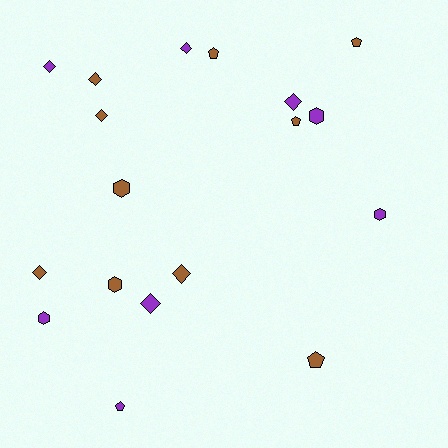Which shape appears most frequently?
Diamond, with 8 objects.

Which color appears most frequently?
Brown, with 10 objects.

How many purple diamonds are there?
There are 4 purple diamonds.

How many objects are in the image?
There are 18 objects.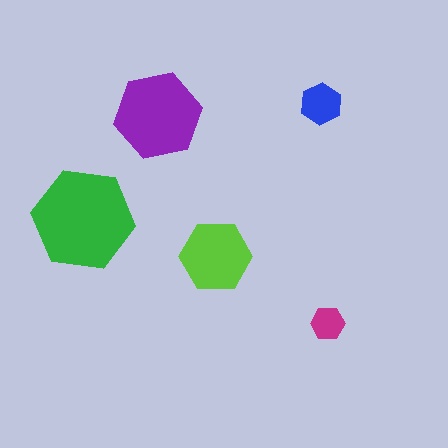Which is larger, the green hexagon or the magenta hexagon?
The green one.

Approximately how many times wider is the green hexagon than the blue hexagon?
About 2.5 times wider.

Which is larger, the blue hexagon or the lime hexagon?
The lime one.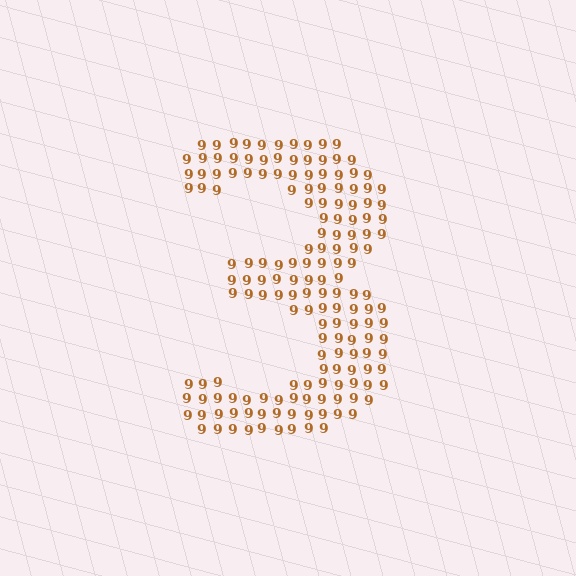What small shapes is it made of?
It is made of small digit 9's.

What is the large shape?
The large shape is the digit 3.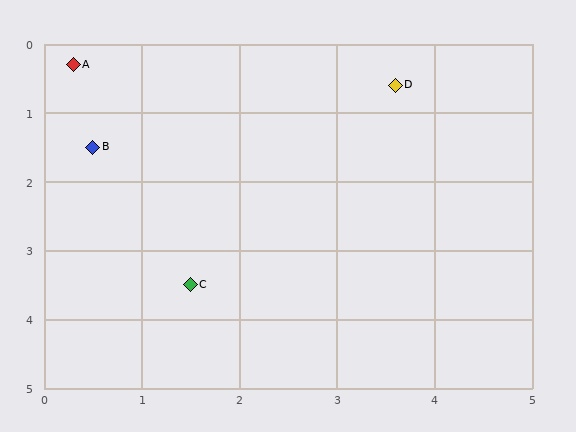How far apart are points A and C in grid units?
Points A and C are about 3.4 grid units apart.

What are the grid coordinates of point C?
Point C is at approximately (1.5, 3.5).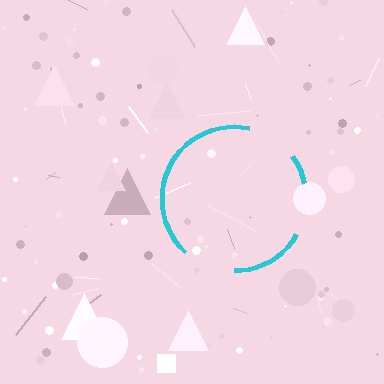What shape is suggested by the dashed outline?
The dashed outline suggests a circle.